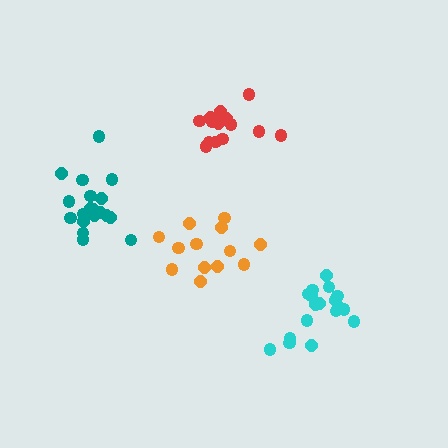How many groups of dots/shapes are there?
There are 4 groups.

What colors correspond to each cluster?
The clusters are colored: red, cyan, teal, orange.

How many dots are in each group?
Group 1: 14 dots, Group 2: 19 dots, Group 3: 19 dots, Group 4: 13 dots (65 total).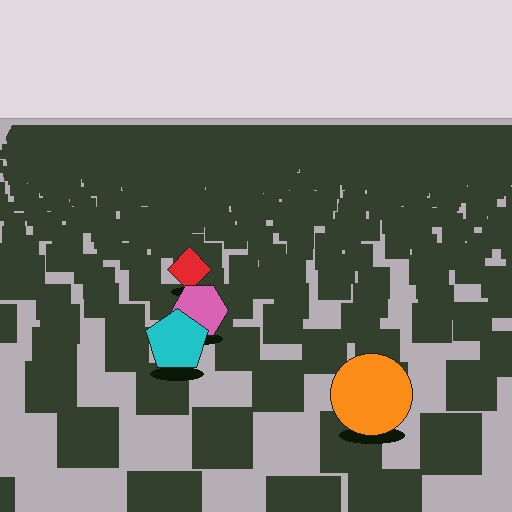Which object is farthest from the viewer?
The red diamond is farthest from the viewer. It appears smaller and the ground texture around it is denser.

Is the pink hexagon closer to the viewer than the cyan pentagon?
No. The cyan pentagon is closer — you can tell from the texture gradient: the ground texture is coarser near it.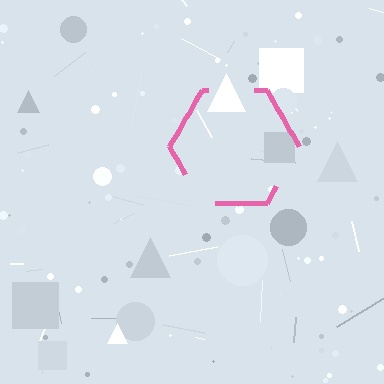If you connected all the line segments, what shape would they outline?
They would outline a hexagon.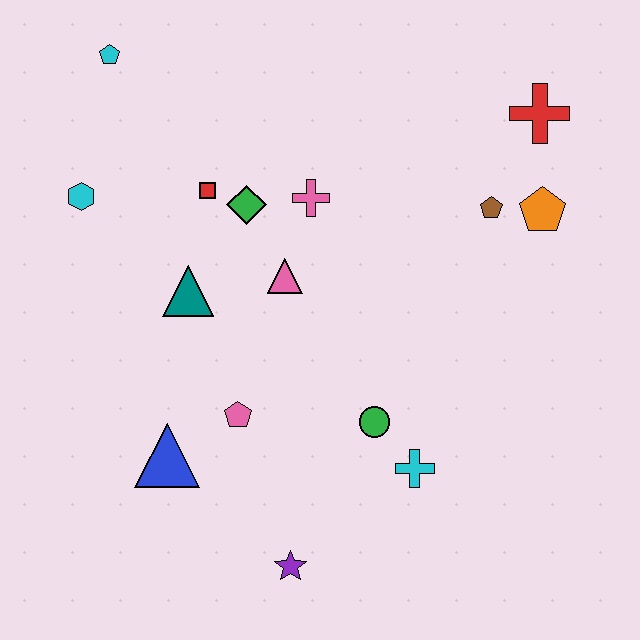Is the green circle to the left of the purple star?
No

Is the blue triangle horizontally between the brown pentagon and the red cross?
No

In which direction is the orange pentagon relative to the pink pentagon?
The orange pentagon is to the right of the pink pentagon.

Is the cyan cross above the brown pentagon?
No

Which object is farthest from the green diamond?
The purple star is farthest from the green diamond.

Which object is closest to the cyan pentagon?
The cyan hexagon is closest to the cyan pentagon.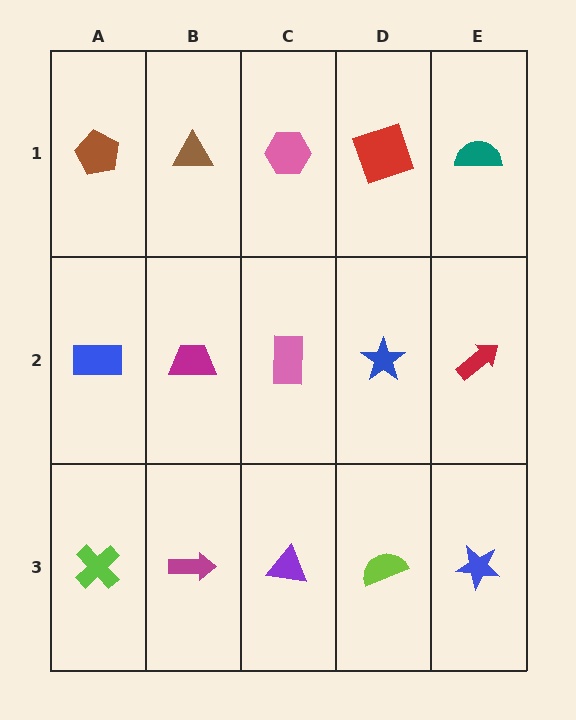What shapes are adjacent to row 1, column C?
A pink rectangle (row 2, column C), a brown triangle (row 1, column B), a red square (row 1, column D).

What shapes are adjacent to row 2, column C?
A pink hexagon (row 1, column C), a purple triangle (row 3, column C), a magenta trapezoid (row 2, column B), a blue star (row 2, column D).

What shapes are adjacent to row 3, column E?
A red arrow (row 2, column E), a lime semicircle (row 3, column D).